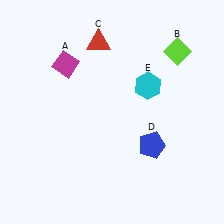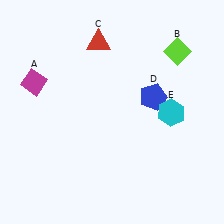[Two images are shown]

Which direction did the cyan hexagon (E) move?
The cyan hexagon (E) moved down.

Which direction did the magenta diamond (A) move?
The magenta diamond (A) moved left.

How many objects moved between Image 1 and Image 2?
3 objects moved between the two images.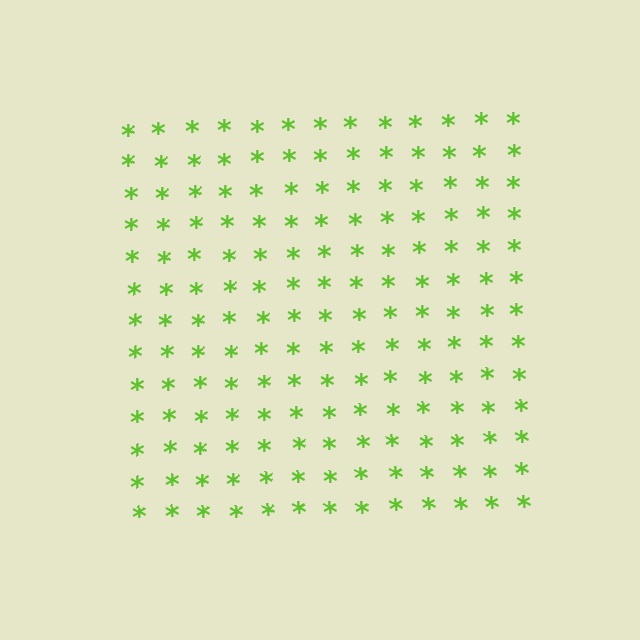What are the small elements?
The small elements are asterisks.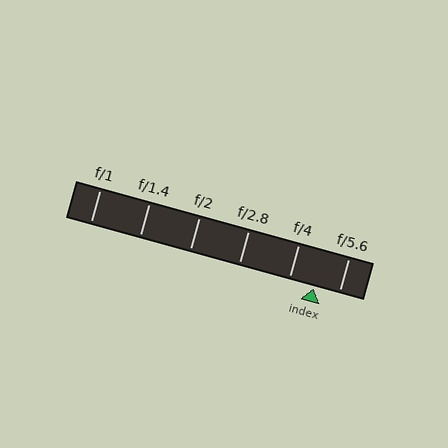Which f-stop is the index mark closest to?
The index mark is closest to f/4.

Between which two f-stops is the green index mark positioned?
The index mark is between f/4 and f/5.6.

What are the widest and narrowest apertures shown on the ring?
The widest aperture shown is f/1 and the narrowest is f/5.6.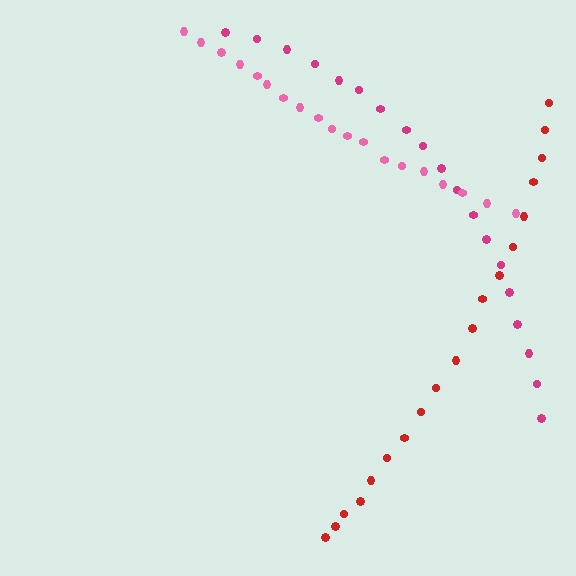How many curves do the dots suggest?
There are 3 distinct paths.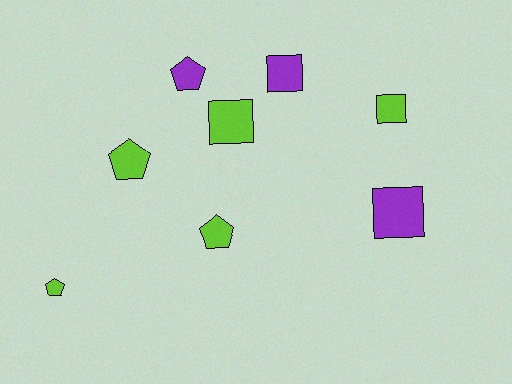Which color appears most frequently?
Lime, with 5 objects.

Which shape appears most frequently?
Square, with 4 objects.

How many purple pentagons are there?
There is 1 purple pentagon.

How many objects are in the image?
There are 8 objects.